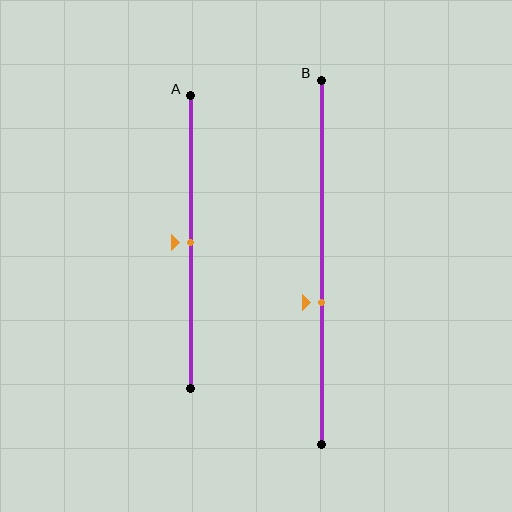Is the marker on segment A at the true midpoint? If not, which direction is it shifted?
Yes, the marker on segment A is at the true midpoint.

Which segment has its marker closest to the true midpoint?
Segment A has its marker closest to the true midpoint.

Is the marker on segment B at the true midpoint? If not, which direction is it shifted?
No, the marker on segment B is shifted downward by about 11% of the segment length.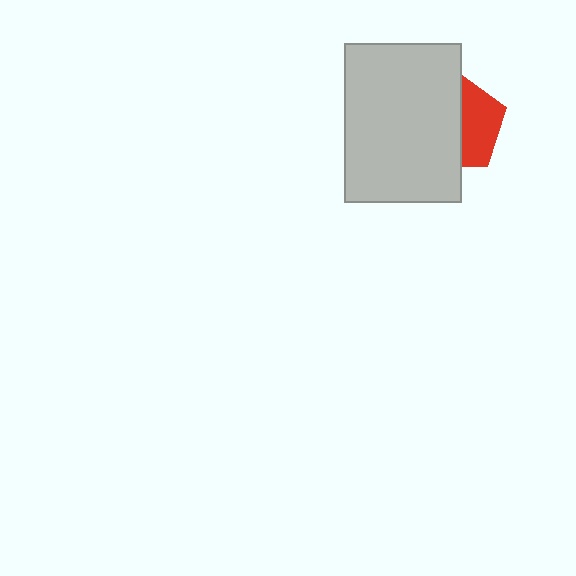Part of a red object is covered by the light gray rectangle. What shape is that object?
It is a pentagon.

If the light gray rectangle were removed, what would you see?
You would see the complete red pentagon.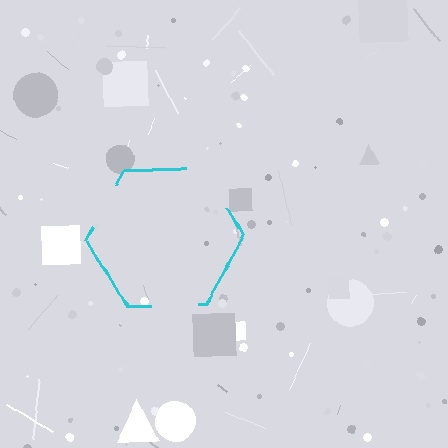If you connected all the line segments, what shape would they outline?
They would outline a hexagon.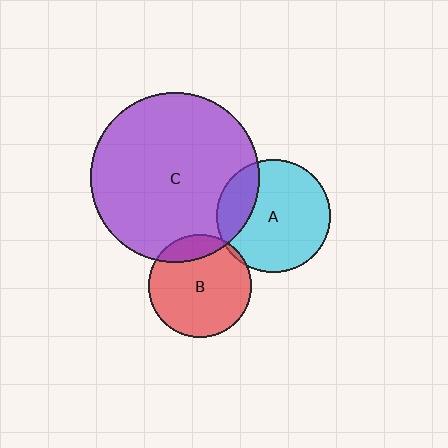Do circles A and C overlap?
Yes.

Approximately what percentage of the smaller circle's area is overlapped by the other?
Approximately 25%.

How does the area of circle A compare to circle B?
Approximately 1.2 times.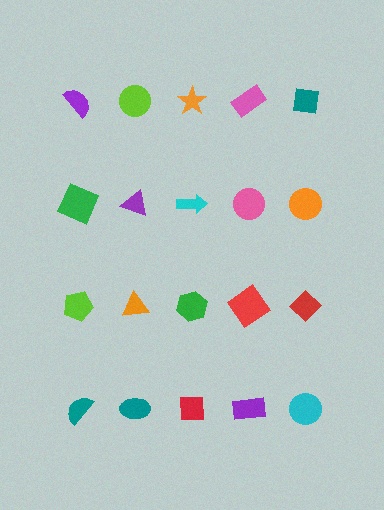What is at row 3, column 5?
A red diamond.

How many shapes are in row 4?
5 shapes.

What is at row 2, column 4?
A pink circle.